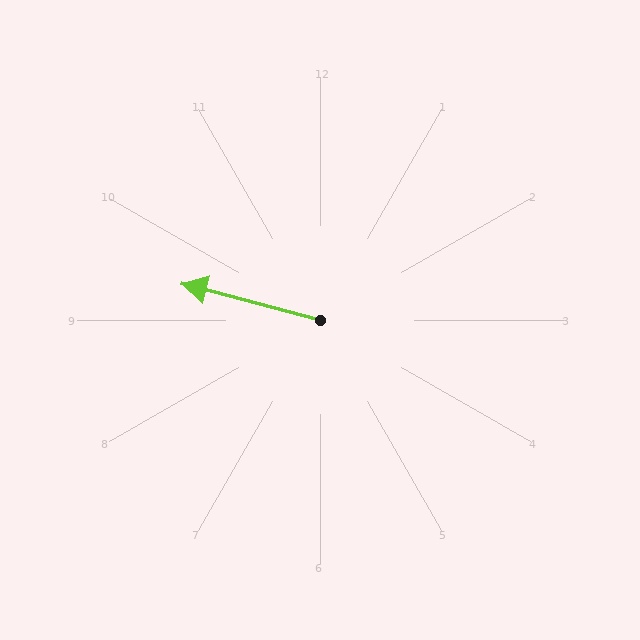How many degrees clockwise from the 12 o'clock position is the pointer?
Approximately 285 degrees.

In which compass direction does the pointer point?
West.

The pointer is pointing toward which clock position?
Roughly 9 o'clock.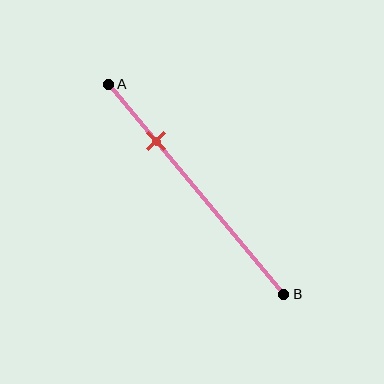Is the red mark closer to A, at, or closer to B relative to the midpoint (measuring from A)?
The red mark is closer to point A than the midpoint of segment AB.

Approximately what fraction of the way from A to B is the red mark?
The red mark is approximately 25% of the way from A to B.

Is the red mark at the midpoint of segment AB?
No, the mark is at about 25% from A, not at the 50% midpoint.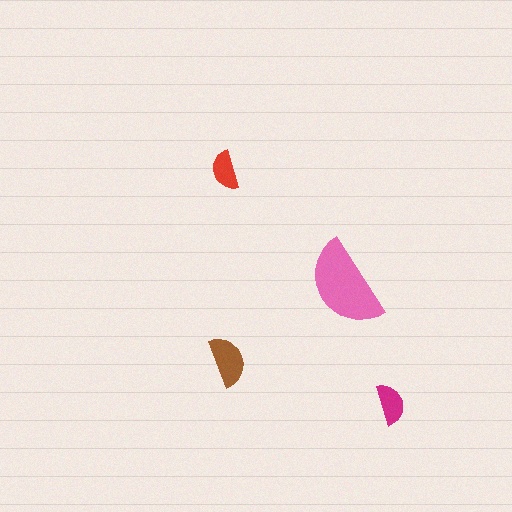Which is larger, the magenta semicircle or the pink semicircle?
The pink one.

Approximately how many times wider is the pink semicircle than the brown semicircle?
About 2 times wider.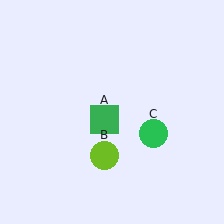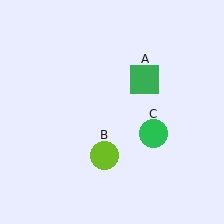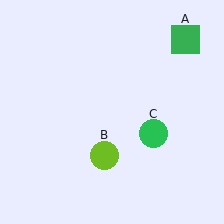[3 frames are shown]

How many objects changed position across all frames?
1 object changed position: green square (object A).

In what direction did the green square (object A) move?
The green square (object A) moved up and to the right.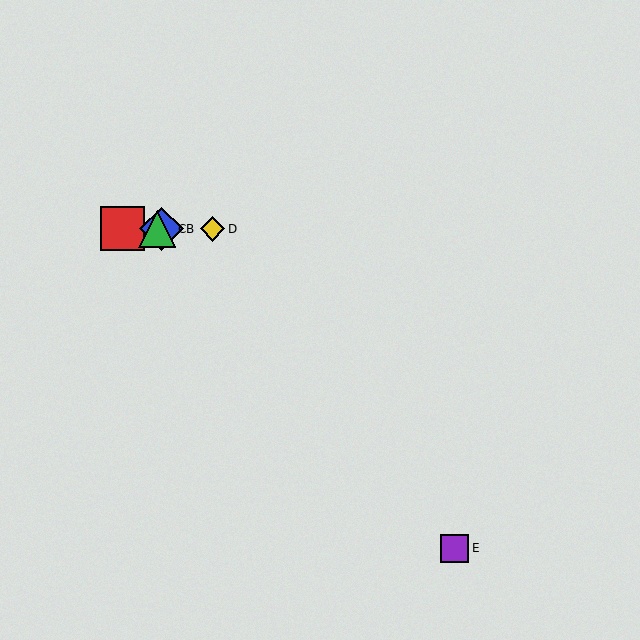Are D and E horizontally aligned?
No, D is at y≈229 and E is at y≈548.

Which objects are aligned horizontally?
Objects A, B, C, D are aligned horizontally.